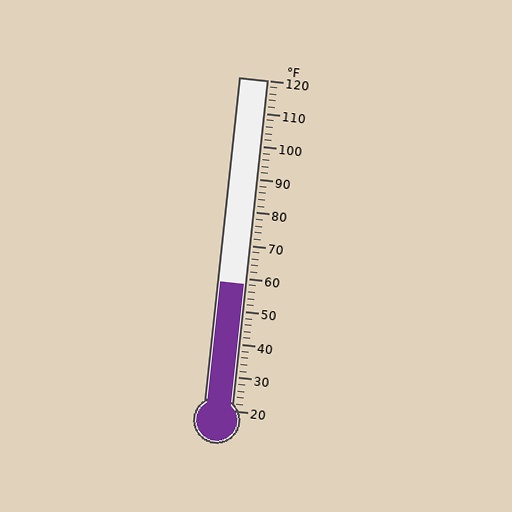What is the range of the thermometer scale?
The thermometer scale ranges from 20°F to 120°F.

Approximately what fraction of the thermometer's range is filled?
The thermometer is filled to approximately 40% of its range.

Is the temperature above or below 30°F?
The temperature is above 30°F.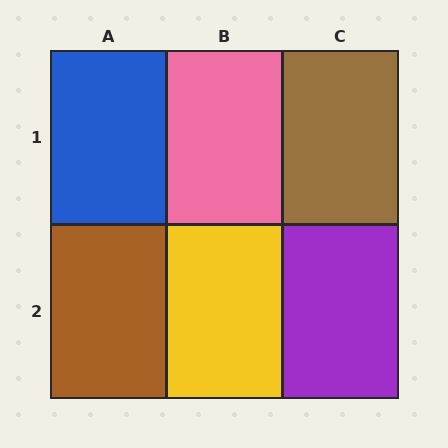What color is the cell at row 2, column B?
Yellow.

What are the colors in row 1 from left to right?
Blue, pink, brown.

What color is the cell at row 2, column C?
Purple.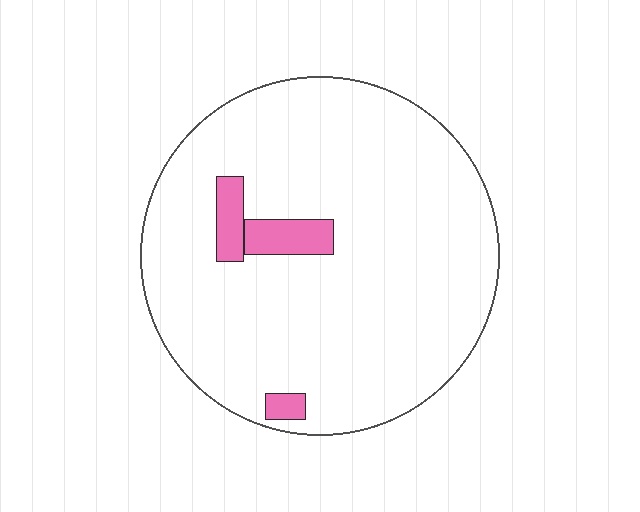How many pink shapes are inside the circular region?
3.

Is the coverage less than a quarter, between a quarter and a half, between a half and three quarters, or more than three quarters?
Less than a quarter.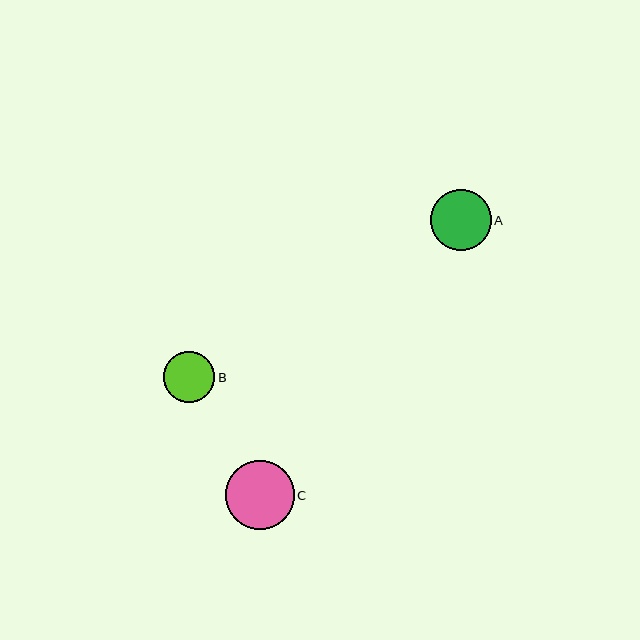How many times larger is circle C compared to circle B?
Circle C is approximately 1.3 times the size of circle B.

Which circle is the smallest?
Circle B is the smallest with a size of approximately 51 pixels.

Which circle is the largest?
Circle C is the largest with a size of approximately 69 pixels.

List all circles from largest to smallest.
From largest to smallest: C, A, B.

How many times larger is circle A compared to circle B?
Circle A is approximately 1.2 times the size of circle B.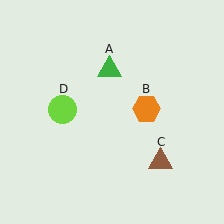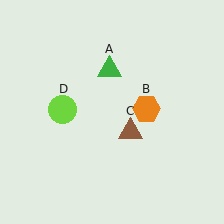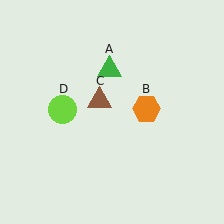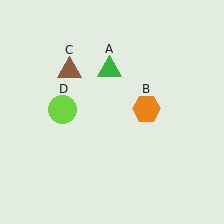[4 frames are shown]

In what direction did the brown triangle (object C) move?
The brown triangle (object C) moved up and to the left.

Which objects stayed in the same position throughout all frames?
Green triangle (object A) and orange hexagon (object B) and lime circle (object D) remained stationary.